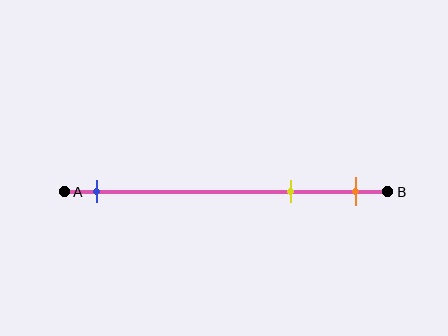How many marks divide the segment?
There are 3 marks dividing the segment.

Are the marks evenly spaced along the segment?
No, the marks are not evenly spaced.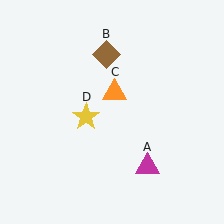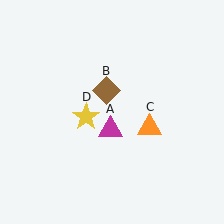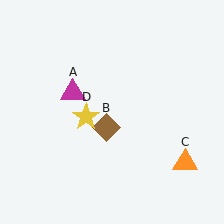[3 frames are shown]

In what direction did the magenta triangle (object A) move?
The magenta triangle (object A) moved up and to the left.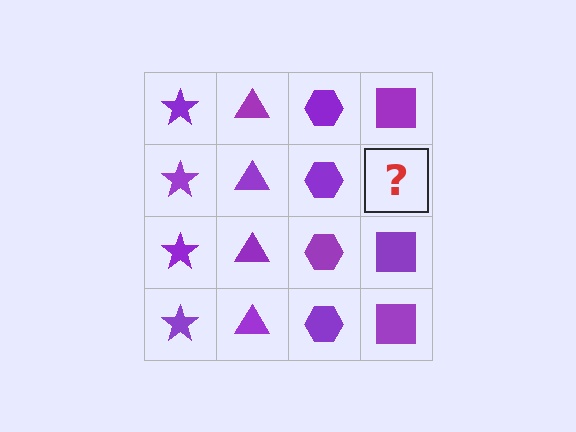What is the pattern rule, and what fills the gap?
The rule is that each column has a consistent shape. The gap should be filled with a purple square.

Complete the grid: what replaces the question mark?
The question mark should be replaced with a purple square.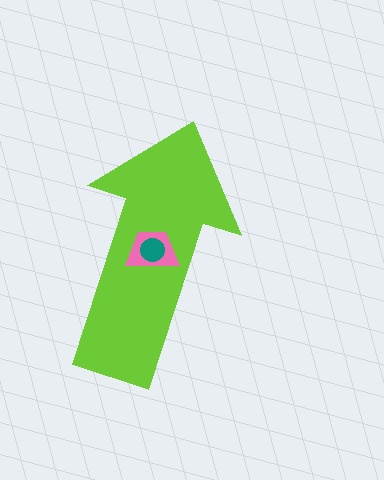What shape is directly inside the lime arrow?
The pink trapezoid.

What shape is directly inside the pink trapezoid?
The teal circle.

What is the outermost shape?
The lime arrow.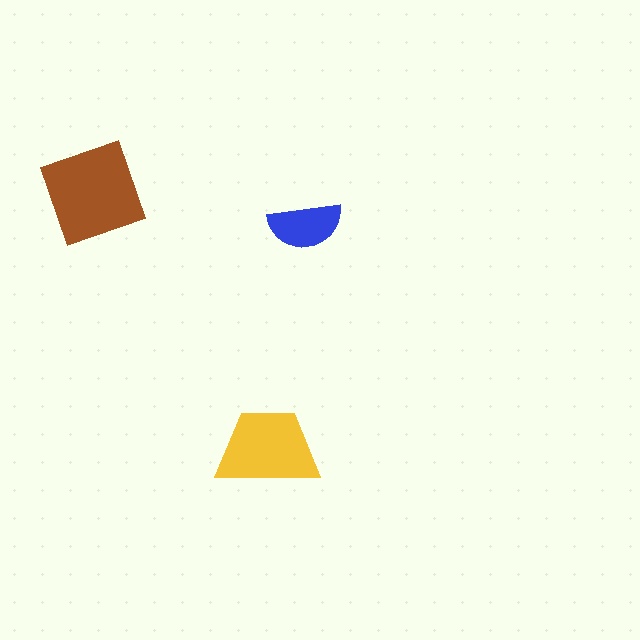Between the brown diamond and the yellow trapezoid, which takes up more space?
The brown diamond.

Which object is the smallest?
The blue semicircle.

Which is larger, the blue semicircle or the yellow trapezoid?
The yellow trapezoid.